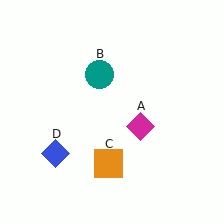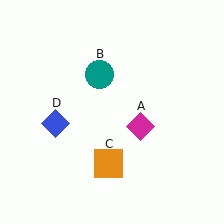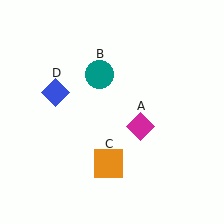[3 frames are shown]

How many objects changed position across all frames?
1 object changed position: blue diamond (object D).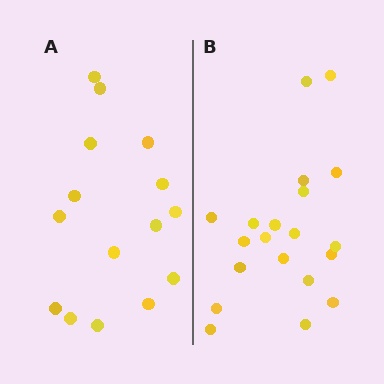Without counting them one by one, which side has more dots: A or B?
Region B (the right region) has more dots.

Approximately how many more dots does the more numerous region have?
Region B has about 5 more dots than region A.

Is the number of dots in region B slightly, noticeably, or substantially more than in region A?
Region B has noticeably more, but not dramatically so. The ratio is roughly 1.3 to 1.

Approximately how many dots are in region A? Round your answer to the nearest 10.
About 20 dots. (The exact count is 15, which rounds to 20.)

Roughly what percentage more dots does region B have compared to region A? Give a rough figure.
About 35% more.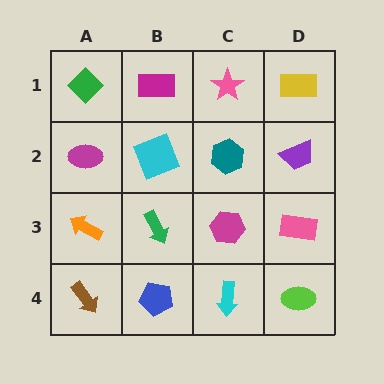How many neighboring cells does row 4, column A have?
2.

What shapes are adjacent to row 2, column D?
A yellow rectangle (row 1, column D), a pink rectangle (row 3, column D), a teal hexagon (row 2, column C).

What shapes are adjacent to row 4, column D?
A pink rectangle (row 3, column D), a cyan arrow (row 4, column C).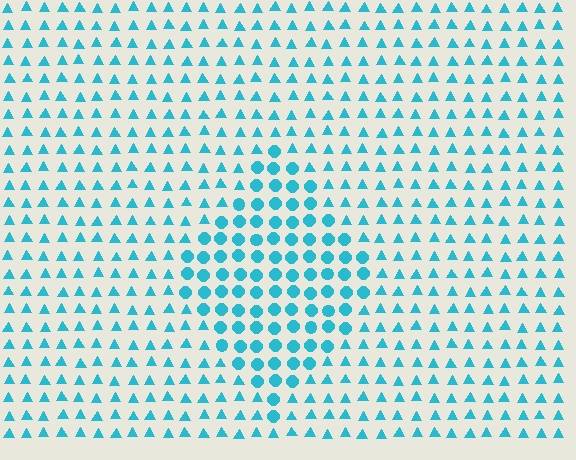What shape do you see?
I see a diamond.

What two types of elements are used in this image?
The image uses circles inside the diamond region and triangles outside it.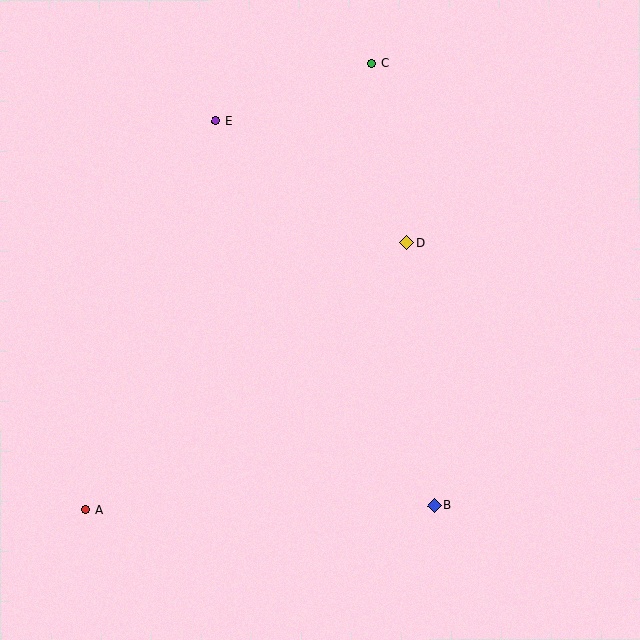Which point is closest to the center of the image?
Point D at (406, 243) is closest to the center.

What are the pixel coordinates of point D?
Point D is at (406, 243).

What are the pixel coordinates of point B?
Point B is at (434, 505).